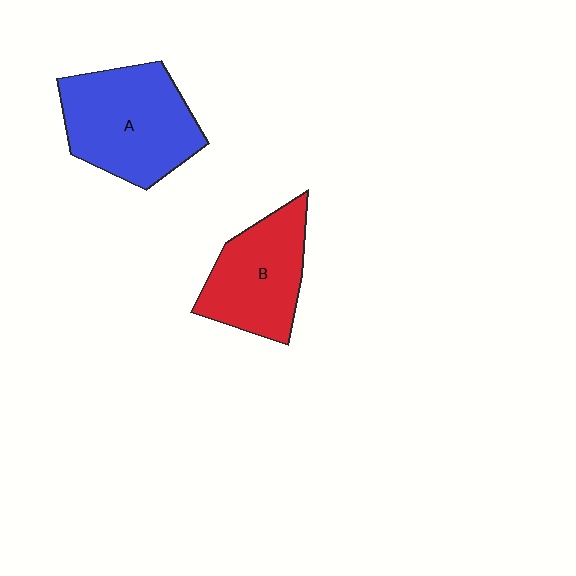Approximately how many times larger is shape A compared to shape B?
Approximately 1.3 times.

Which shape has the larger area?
Shape A (blue).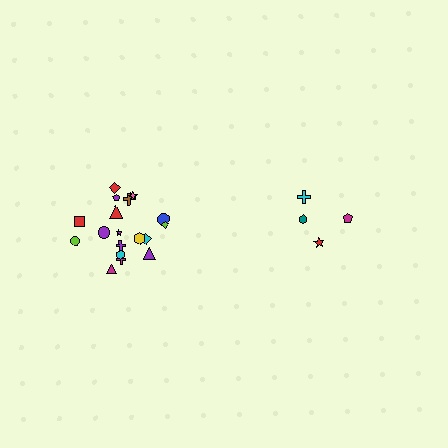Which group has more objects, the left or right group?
The left group.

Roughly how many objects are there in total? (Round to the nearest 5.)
Roughly 20 objects in total.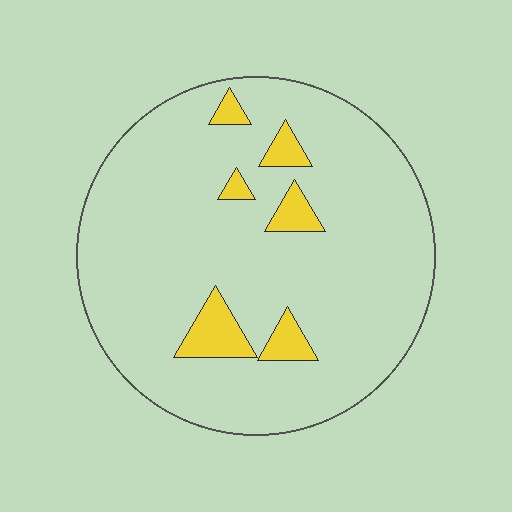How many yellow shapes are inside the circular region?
6.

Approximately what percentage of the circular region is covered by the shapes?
Approximately 10%.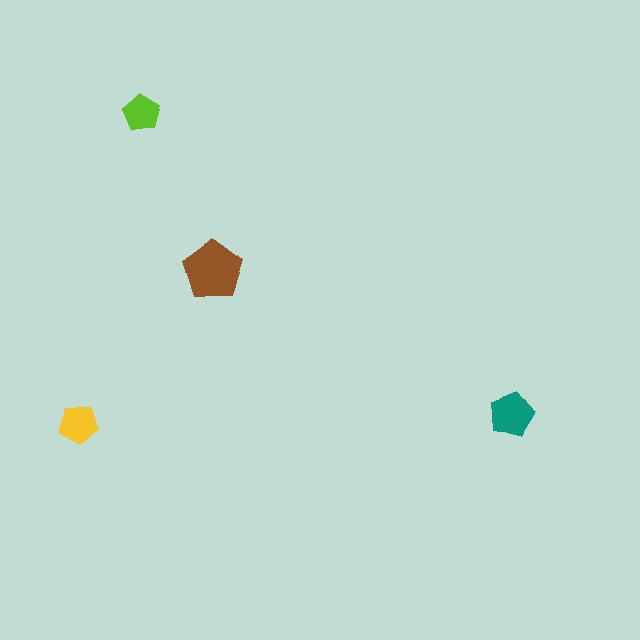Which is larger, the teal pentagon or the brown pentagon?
The brown one.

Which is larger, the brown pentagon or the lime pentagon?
The brown one.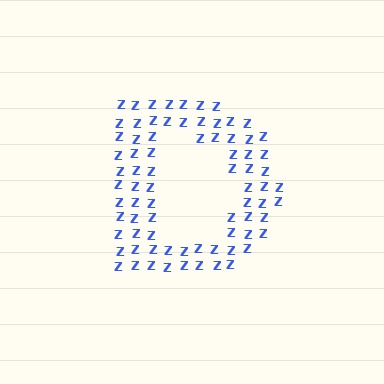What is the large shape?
The large shape is the letter D.